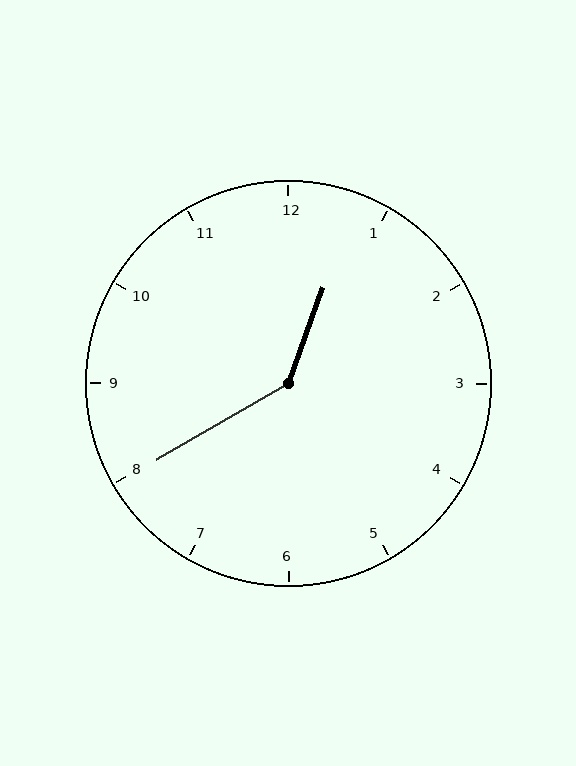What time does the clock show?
12:40.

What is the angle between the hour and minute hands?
Approximately 140 degrees.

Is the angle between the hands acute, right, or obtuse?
It is obtuse.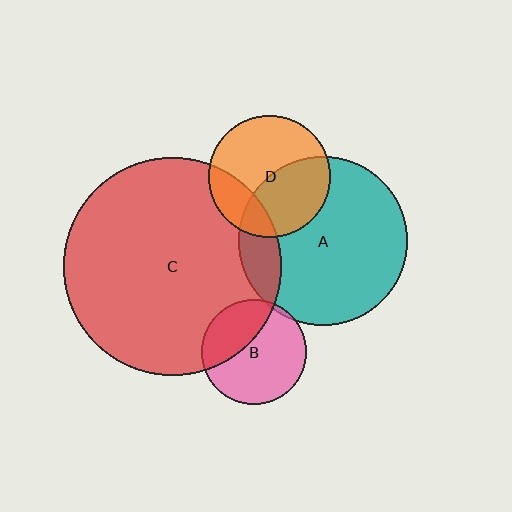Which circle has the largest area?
Circle C (red).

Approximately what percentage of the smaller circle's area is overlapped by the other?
Approximately 5%.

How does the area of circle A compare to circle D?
Approximately 1.9 times.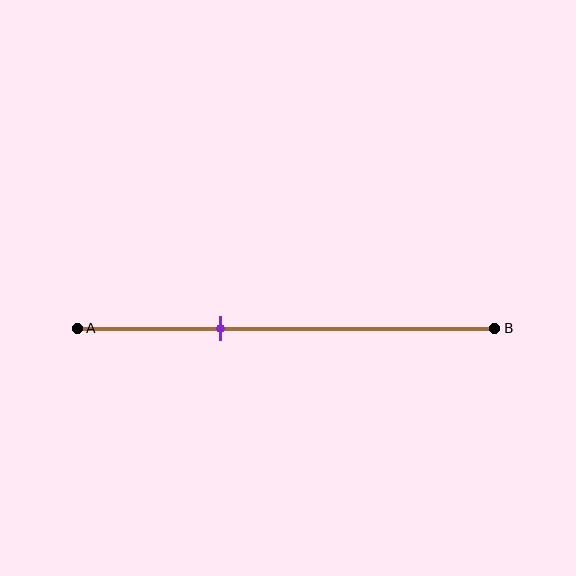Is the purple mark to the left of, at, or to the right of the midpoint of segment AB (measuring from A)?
The purple mark is to the left of the midpoint of segment AB.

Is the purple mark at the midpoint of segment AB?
No, the mark is at about 35% from A, not at the 50% midpoint.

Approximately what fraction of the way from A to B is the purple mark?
The purple mark is approximately 35% of the way from A to B.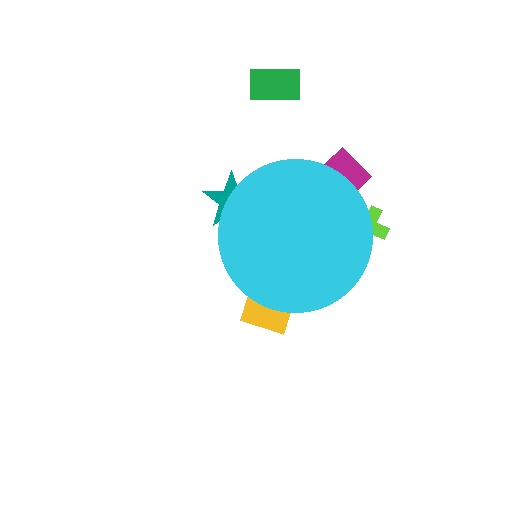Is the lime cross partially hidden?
Yes, the lime cross is partially hidden behind the cyan circle.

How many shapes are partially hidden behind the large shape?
4 shapes are partially hidden.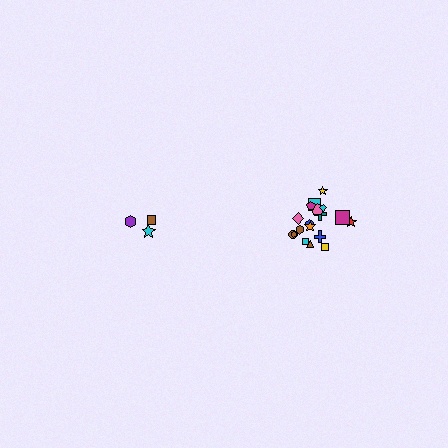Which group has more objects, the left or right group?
The right group.